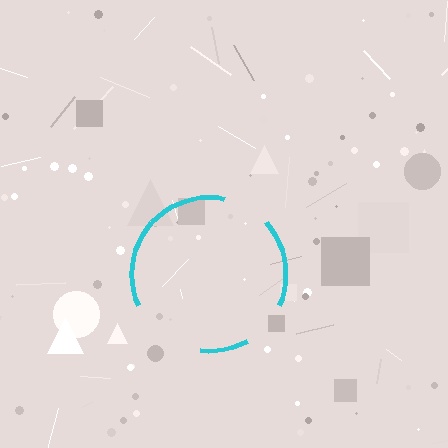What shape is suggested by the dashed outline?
The dashed outline suggests a circle.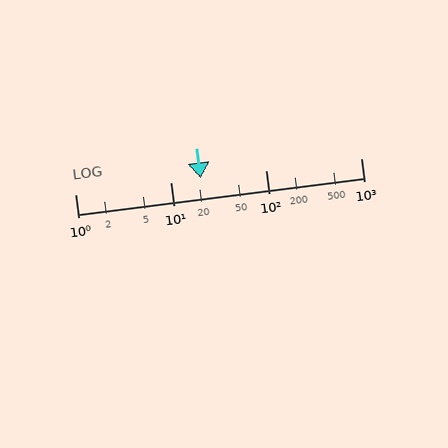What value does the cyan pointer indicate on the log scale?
The pointer indicates approximately 21.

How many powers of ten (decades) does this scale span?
The scale spans 3 decades, from 1 to 1000.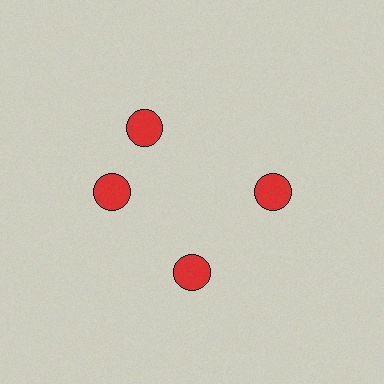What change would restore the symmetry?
The symmetry would be restored by rotating it back into even spacing with its neighbors so that all 4 circles sit at equal angles and equal distance from the center.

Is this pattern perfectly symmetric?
No. The 4 red circles are arranged in a ring, but one element near the 12 o'clock position is rotated out of alignment along the ring, breaking the 4-fold rotational symmetry.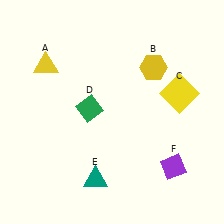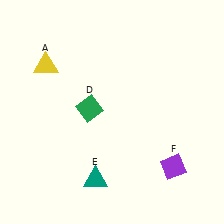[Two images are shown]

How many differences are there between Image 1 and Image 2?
There are 2 differences between the two images.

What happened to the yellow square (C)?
The yellow square (C) was removed in Image 2. It was in the top-right area of Image 1.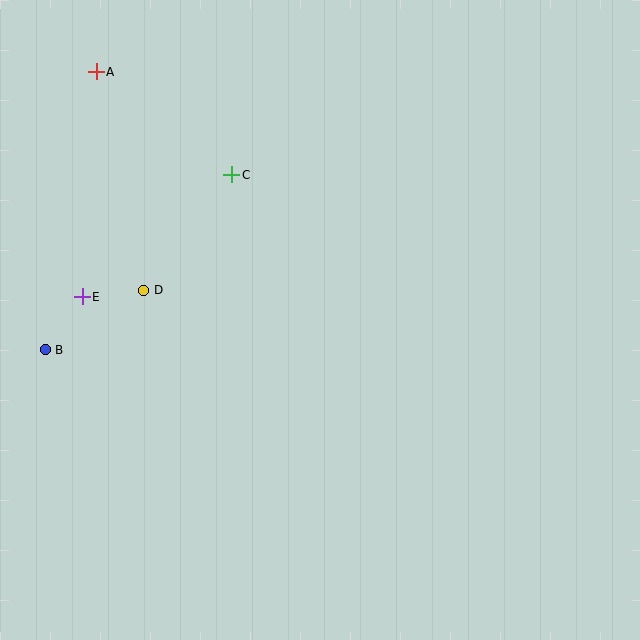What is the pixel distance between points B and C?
The distance between B and C is 256 pixels.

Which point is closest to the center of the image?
Point C at (232, 175) is closest to the center.